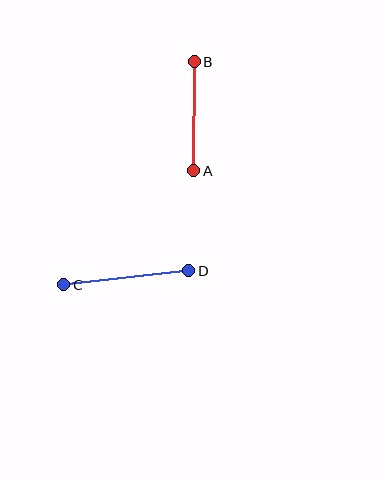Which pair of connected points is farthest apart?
Points C and D are farthest apart.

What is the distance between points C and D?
The distance is approximately 126 pixels.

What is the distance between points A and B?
The distance is approximately 109 pixels.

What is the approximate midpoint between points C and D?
The midpoint is at approximately (126, 278) pixels.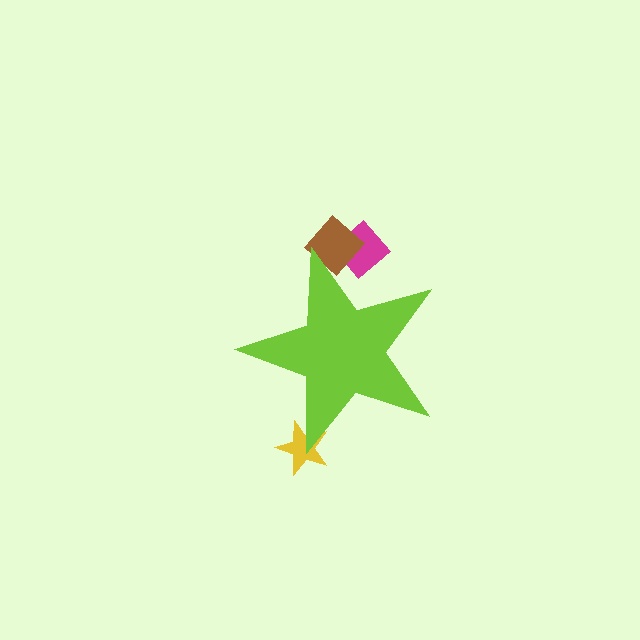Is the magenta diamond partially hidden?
Yes, the magenta diamond is partially hidden behind the lime star.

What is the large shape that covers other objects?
A lime star.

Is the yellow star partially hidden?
Yes, the yellow star is partially hidden behind the lime star.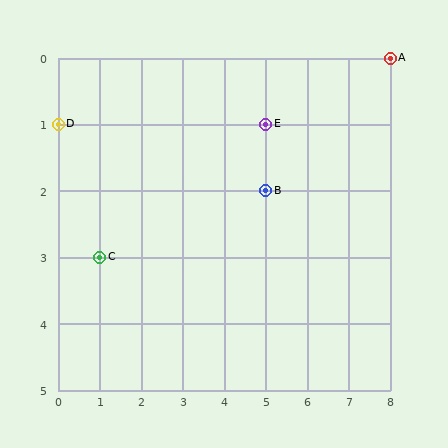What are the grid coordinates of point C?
Point C is at grid coordinates (1, 3).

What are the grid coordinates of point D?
Point D is at grid coordinates (0, 1).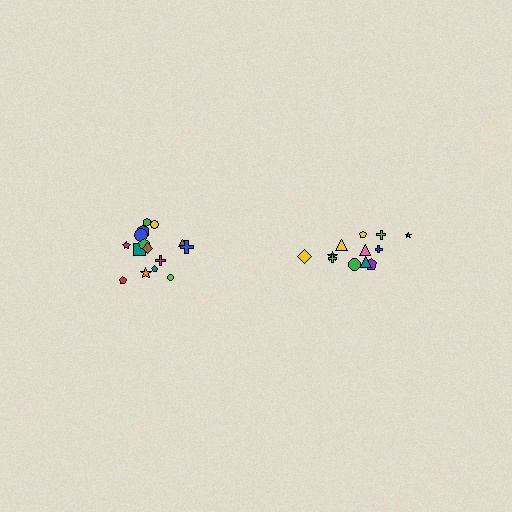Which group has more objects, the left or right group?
The left group.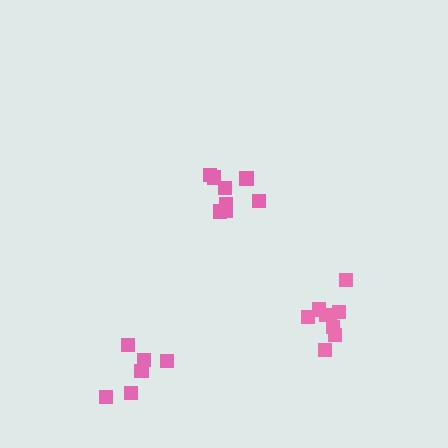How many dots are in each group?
Group 1: 9 dots, Group 2: 6 dots, Group 3: 10 dots (25 total).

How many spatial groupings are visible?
There are 3 spatial groupings.